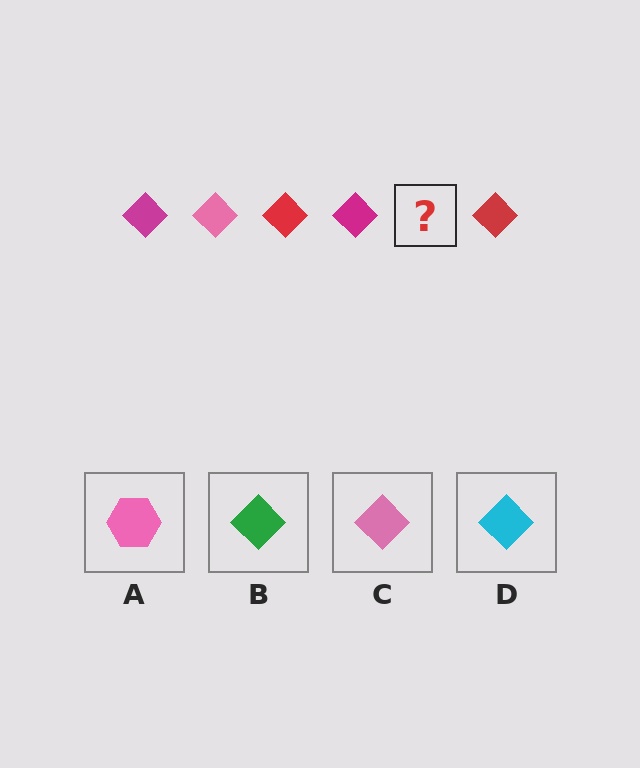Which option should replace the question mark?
Option C.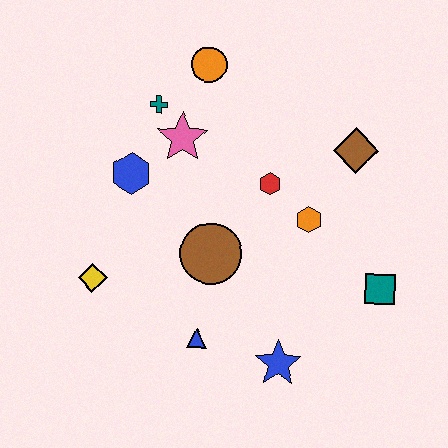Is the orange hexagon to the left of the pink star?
No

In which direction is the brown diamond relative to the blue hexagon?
The brown diamond is to the right of the blue hexagon.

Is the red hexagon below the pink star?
Yes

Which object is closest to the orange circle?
The teal cross is closest to the orange circle.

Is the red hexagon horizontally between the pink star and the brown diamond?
Yes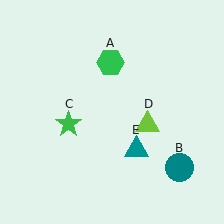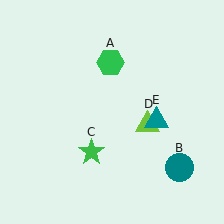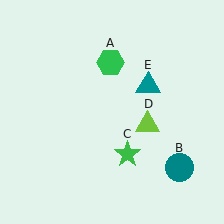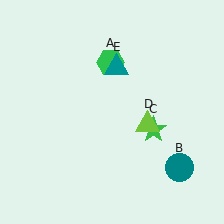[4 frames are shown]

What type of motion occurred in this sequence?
The green star (object C), teal triangle (object E) rotated counterclockwise around the center of the scene.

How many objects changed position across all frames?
2 objects changed position: green star (object C), teal triangle (object E).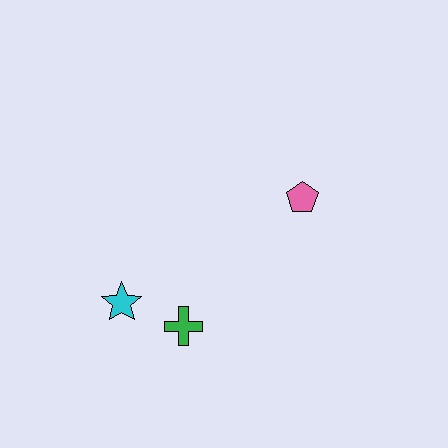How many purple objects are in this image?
There are no purple objects.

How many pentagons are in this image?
There is 1 pentagon.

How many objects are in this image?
There are 3 objects.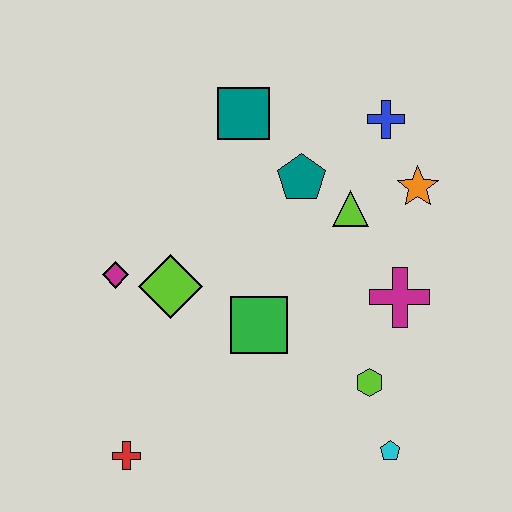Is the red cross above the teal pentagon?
No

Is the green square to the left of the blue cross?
Yes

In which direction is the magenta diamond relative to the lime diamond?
The magenta diamond is to the left of the lime diamond.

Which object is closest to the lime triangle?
The teal pentagon is closest to the lime triangle.